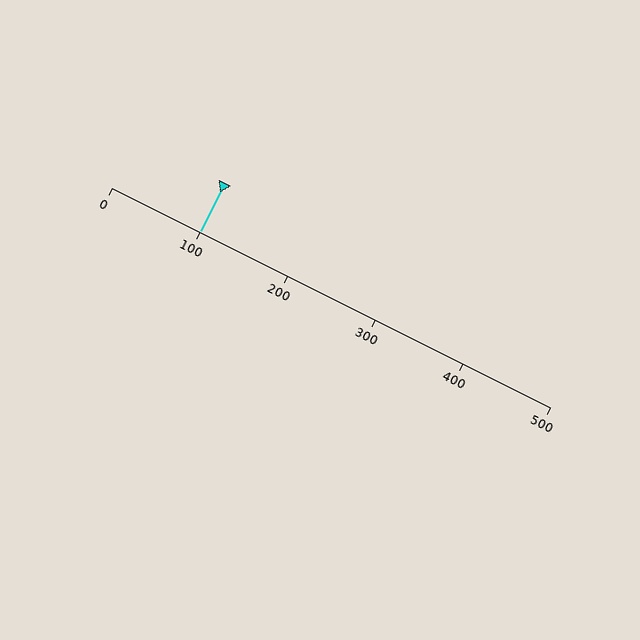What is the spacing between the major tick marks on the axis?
The major ticks are spaced 100 apart.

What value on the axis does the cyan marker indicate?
The marker indicates approximately 100.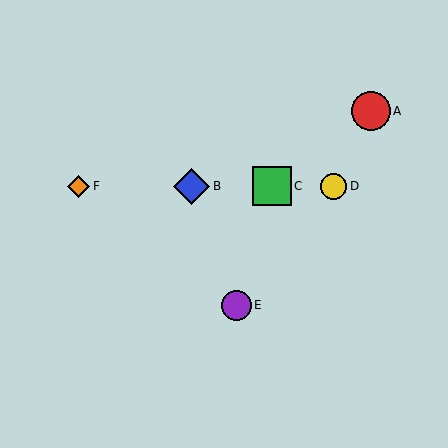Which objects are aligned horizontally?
Objects B, C, D, F are aligned horizontally.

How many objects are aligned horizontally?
4 objects (B, C, D, F) are aligned horizontally.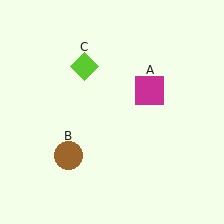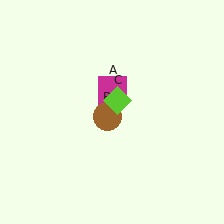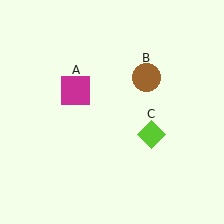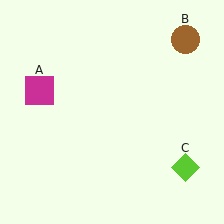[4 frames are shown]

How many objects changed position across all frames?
3 objects changed position: magenta square (object A), brown circle (object B), lime diamond (object C).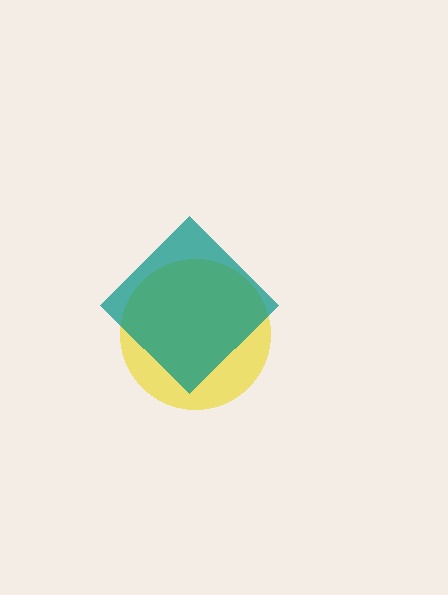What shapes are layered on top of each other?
The layered shapes are: a yellow circle, a teal diamond.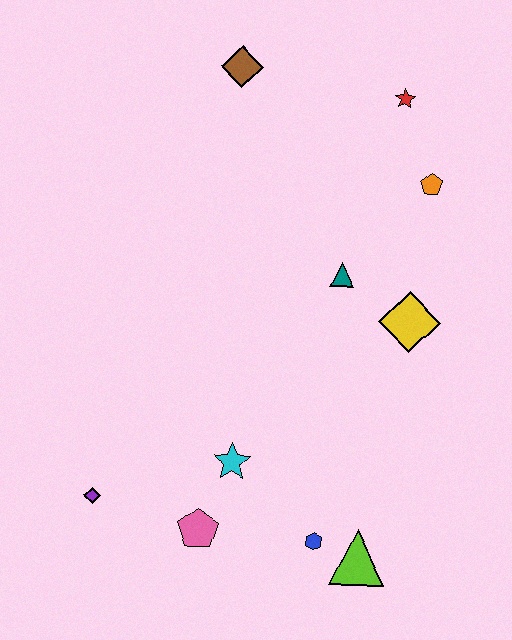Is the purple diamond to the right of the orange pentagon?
No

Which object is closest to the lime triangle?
The blue hexagon is closest to the lime triangle.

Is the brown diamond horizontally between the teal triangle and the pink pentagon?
Yes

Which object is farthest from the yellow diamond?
The purple diamond is farthest from the yellow diamond.